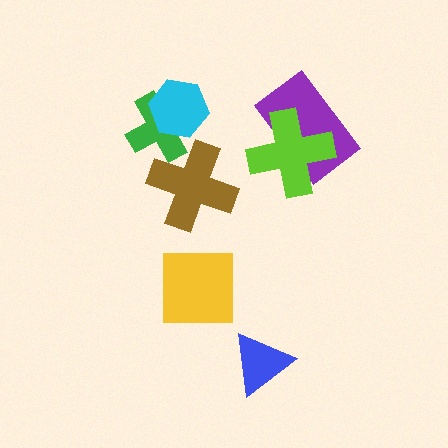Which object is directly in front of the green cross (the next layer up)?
The brown cross is directly in front of the green cross.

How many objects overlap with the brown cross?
1 object overlaps with the brown cross.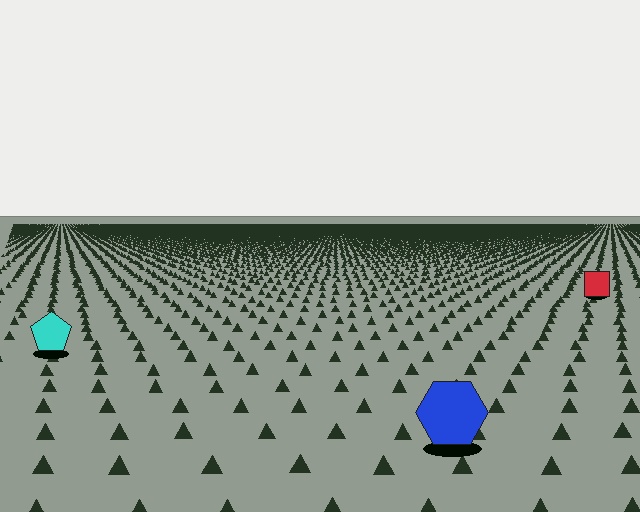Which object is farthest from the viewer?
The red square is farthest from the viewer. It appears smaller and the ground texture around it is denser.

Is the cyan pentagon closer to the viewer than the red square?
Yes. The cyan pentagon is closer — you can tell from the texture gradient: the ground texture is coarser near it.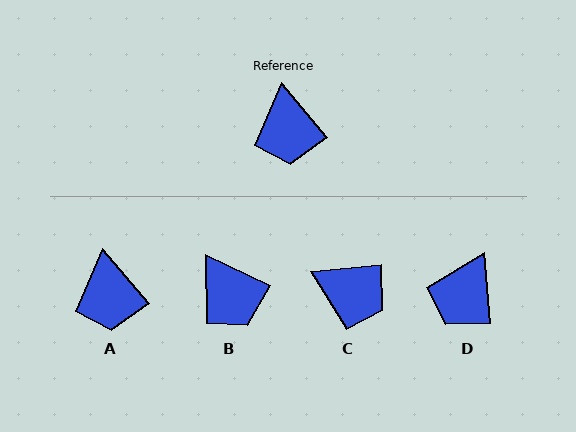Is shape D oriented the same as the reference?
No, it is off by about 35 degrees.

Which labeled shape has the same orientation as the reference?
A.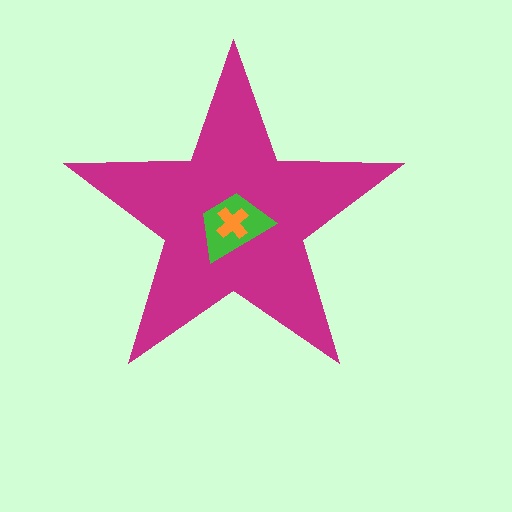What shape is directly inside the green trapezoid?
The orange cross.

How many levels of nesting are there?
3.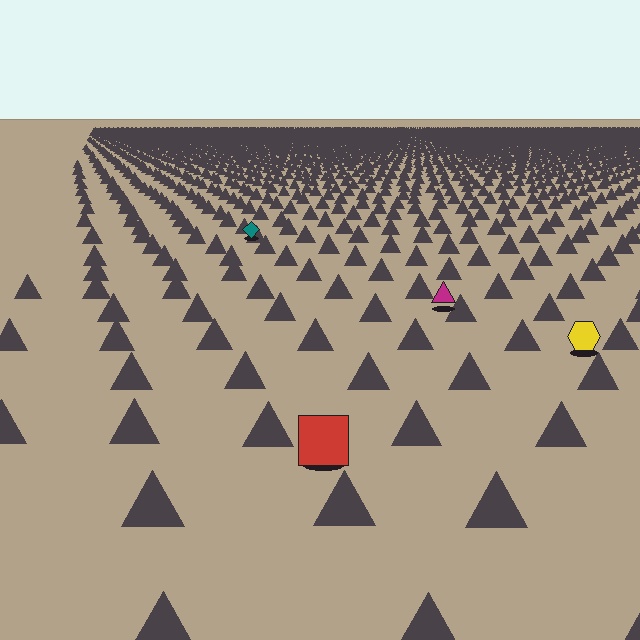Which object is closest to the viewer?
The red square is closest. The texture marks near it are larger and more spread out.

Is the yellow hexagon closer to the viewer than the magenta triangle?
Yes. The yellow hexagon is closer — you can tell from the texture gradient: the ground texture is coarser near it.